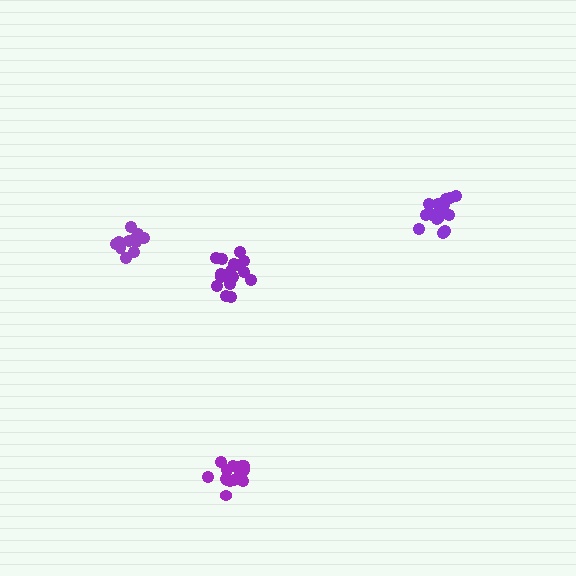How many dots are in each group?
Group 1: 15 dots, Group 2: 17 dots, Group 3: 16 dots, Group 4: 11 dots (59 total).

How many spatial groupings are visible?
There are 4 spatial groupings.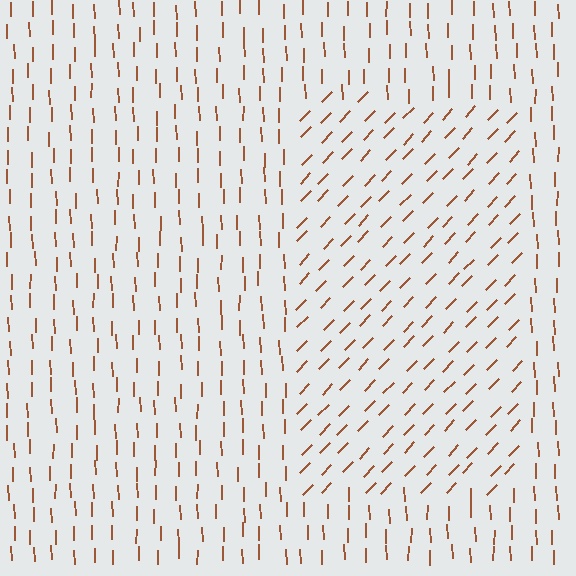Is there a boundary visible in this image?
Yes, there is a texture boundary formed by a change in line orientation.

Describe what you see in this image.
The image is filled with small brown line segments. A rectangle region in the image has lines oriented differently from the surrounding lines, creating a visible texture boundary.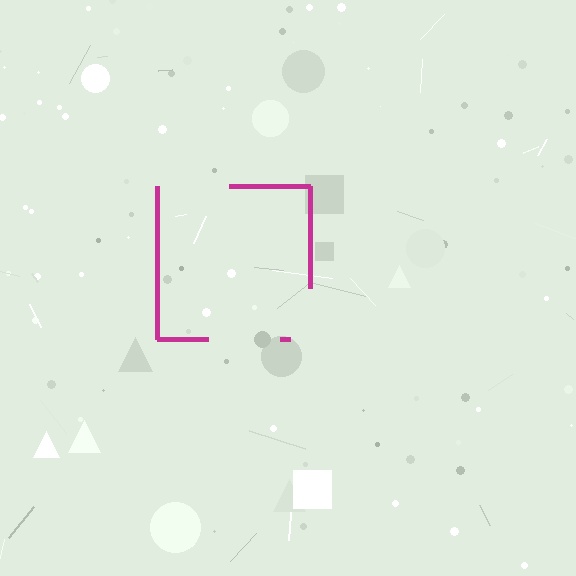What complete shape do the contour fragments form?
The contour fragments form a square.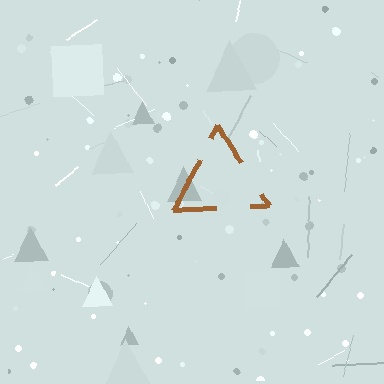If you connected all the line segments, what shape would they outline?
They would outline a triangle.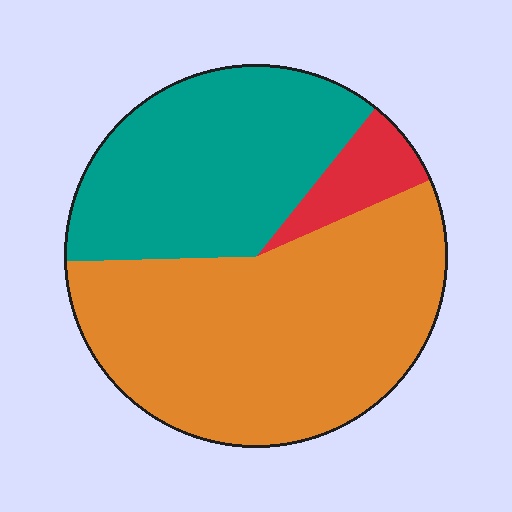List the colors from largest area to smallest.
From largest to smallest: orange, teal, red.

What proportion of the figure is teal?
Teal covers around 35% of the figure.